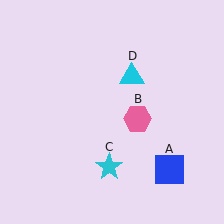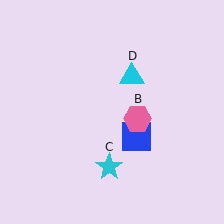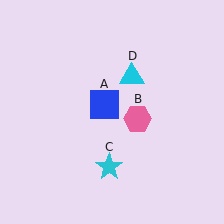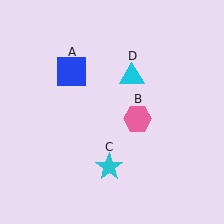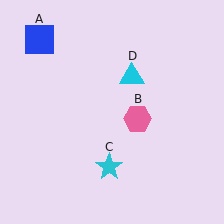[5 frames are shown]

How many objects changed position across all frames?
1 object changed position: blue square (object A).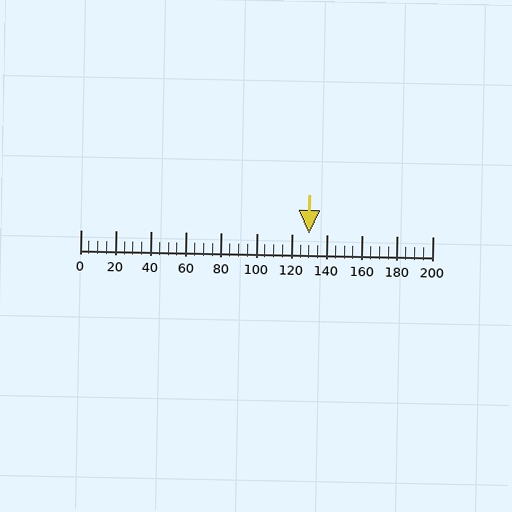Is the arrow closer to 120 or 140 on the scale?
The arrow is closer to 140.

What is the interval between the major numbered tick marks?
The major tick marks are spaced 20 units apart.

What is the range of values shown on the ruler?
The ruler shows values from 0 to 200.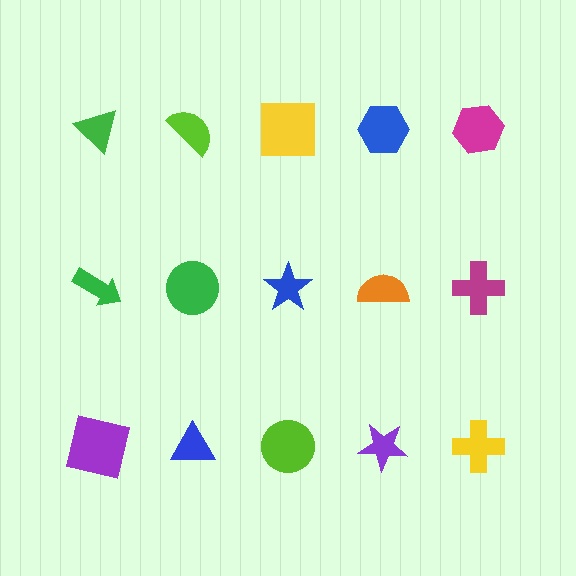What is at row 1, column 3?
A yellow square.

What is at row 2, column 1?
A green arrow.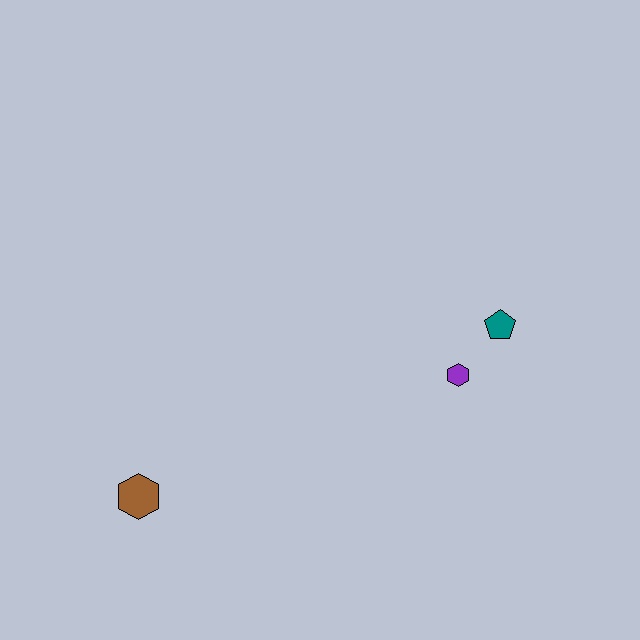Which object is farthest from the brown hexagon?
The teal pentagon is farthest from the brown hexagon.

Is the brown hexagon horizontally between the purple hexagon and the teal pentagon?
No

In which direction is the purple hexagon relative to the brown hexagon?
The purple hexagon is to the right of the brown hexagon.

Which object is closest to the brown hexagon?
The purple hexagon is closest to the brown hexagon.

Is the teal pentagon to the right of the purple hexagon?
Yes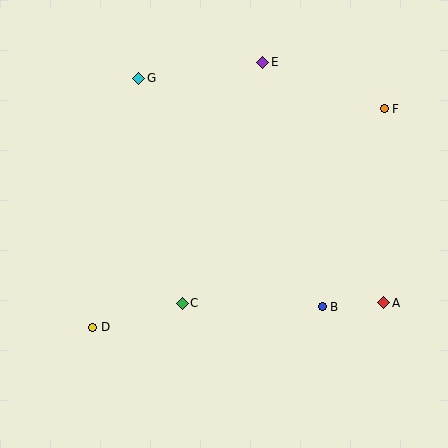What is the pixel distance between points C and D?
The distance between C and D is 93 pixels.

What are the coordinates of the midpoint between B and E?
The midpoint between B and E is at (292, 184).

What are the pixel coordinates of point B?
Point B is at (322, 307).